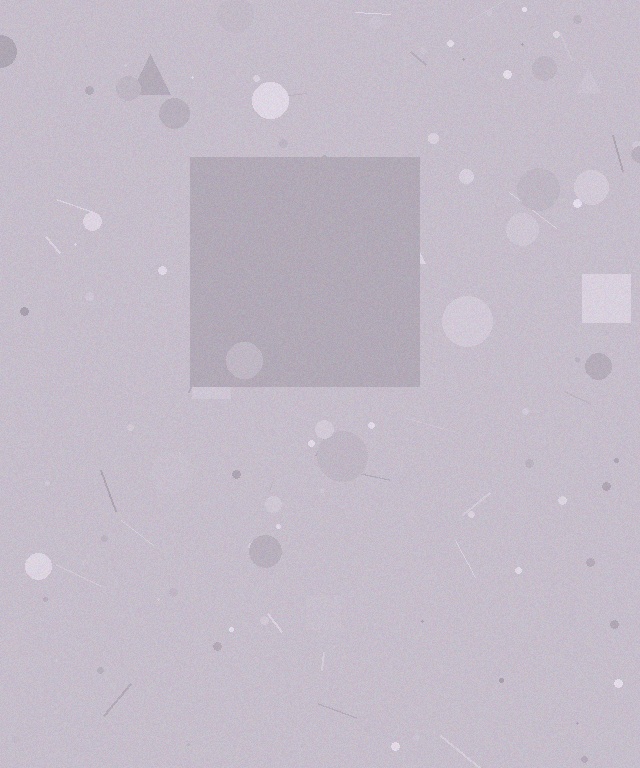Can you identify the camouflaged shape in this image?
The camouflaged shape is a square.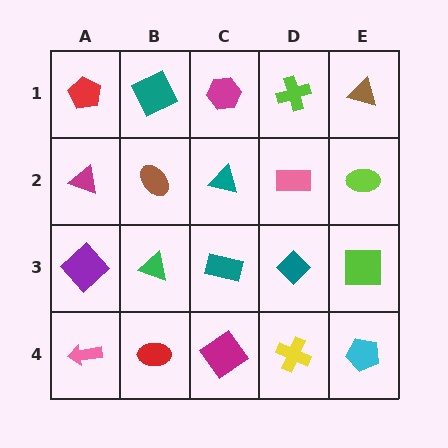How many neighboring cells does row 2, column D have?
4.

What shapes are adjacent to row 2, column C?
A magenta hexagon (row 1, column C), a teal rectangle (row 3, column C), a brown ellipse (row 2, column B), a pink rectangle (row 2, column D).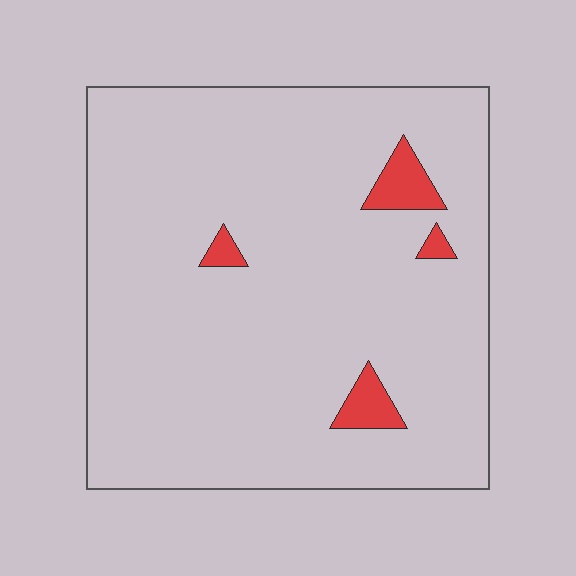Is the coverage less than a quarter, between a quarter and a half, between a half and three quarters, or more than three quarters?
Less than a quarter.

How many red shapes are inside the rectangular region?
4.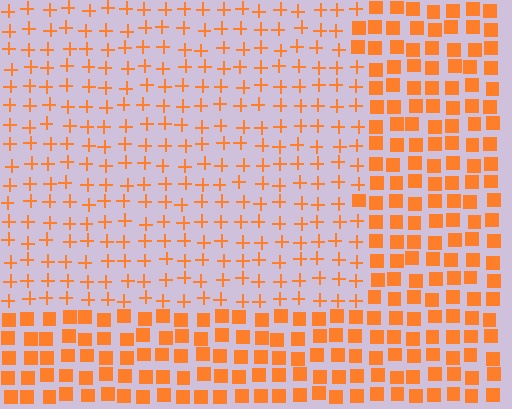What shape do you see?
I see a rectangle.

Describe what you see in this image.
The image is filled with small orange elements arranged in a uniform grid. A rectangle-shaped region contains plus signs, while the surrounding area contains squares. The boundary is defined purely by the change in element shape.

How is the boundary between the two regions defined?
The boundary is defined by a change in element shape: plus signs inside vs. squares outside. All elements share the same color and spacing.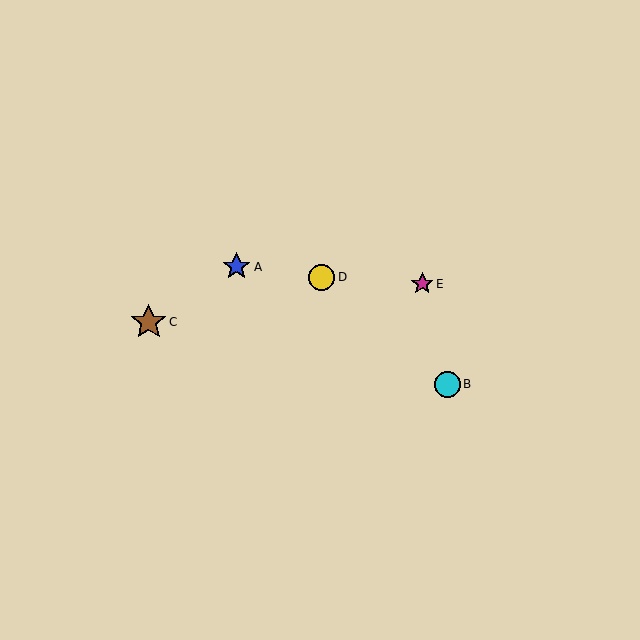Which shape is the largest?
The brown star (labeled C) is the largest.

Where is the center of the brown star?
The center of the brown star is at (149, 322).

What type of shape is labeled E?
Shape E is a magenta star.